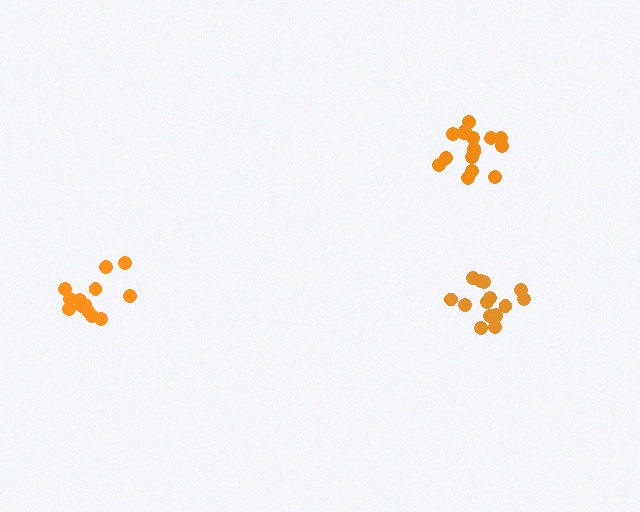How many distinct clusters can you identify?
There are 3 distinct clusters.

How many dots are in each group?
Group 1: 15 dots, Group 2: 16 dots, Group 3: 13 dots (44 total).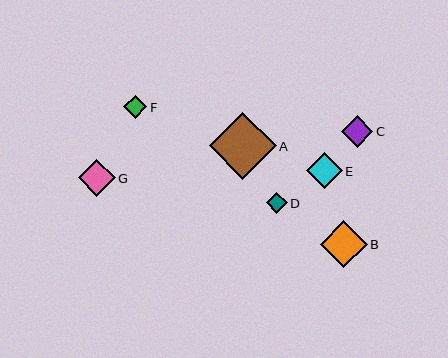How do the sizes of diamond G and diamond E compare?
Diamond G and diamond E are approximately the same size.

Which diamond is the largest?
Diamond A is the largest with a size of approximately 67 pixels.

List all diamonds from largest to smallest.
From largest to smallest: A, B, G, E, C, F, D.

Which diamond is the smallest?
Diamond D is the smallest with a size of approximately 21 pixels.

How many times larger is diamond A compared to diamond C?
Diamond A is approximately 2.1 times the size of diamond C.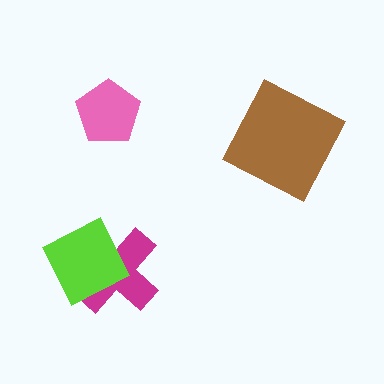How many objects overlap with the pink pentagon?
0 objects overlap with the pink pentagon.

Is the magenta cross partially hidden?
Yes, it is partially covered by another shape.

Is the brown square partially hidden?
No, no other shape covers it.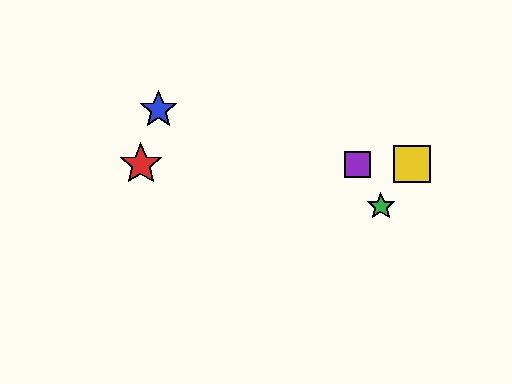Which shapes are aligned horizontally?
The red star, the yellow square, the purple square are aligned horizontally.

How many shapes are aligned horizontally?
3 shapes (the red star, the yellow square, the purple square) are aligned horizontally.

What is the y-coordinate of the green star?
The green star is at y≈206.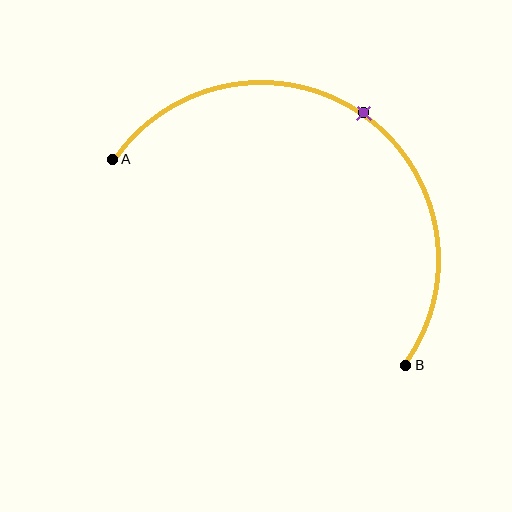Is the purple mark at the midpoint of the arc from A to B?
Yes. The purple mark lies on the arc at equal arc-length from both A and B — it is the arc midpoint.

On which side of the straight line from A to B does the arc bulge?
The arc bulges above and to the right of the straight line connecting A and B.